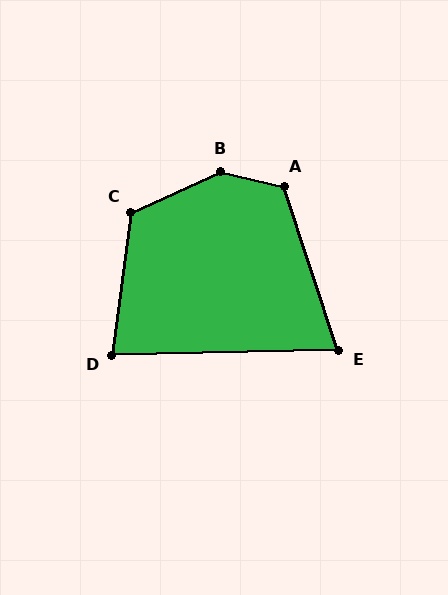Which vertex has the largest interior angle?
B, at approximately 142 degrees.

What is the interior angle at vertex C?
Approximately 122 degrees (obtuse).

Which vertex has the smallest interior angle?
E, at approximately 73 degrees.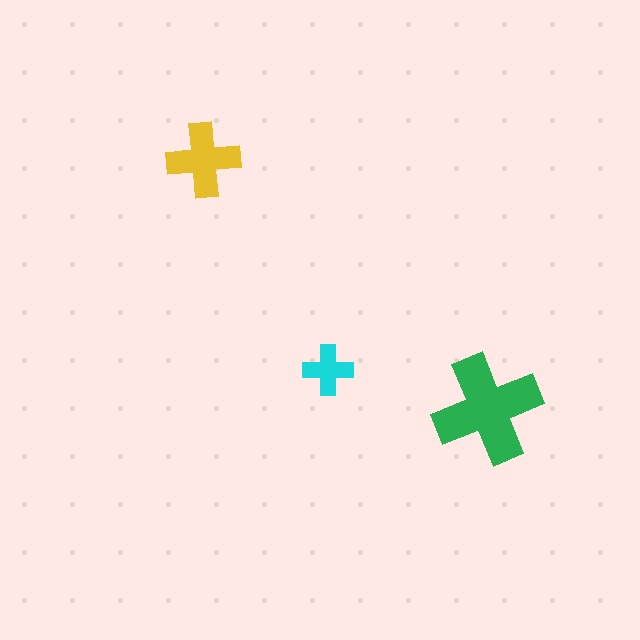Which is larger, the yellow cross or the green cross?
The green one.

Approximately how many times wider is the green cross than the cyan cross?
About 2 times wider.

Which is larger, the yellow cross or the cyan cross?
The yellow one.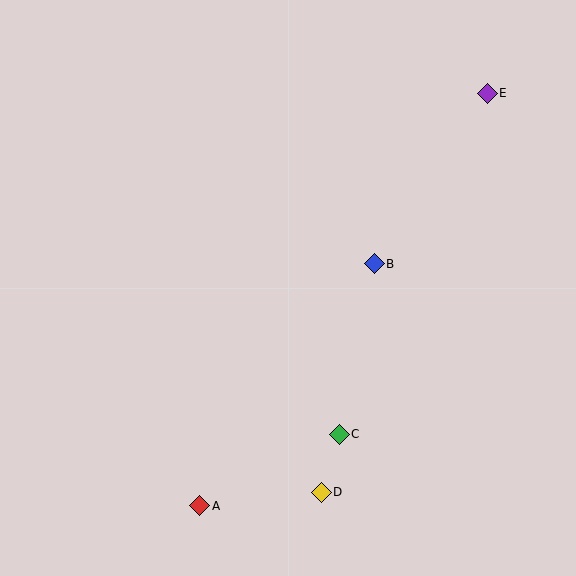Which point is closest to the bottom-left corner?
Point A is closest to the bottom-left corner.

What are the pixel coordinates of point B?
Point B is at (374, 264).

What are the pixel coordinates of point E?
Point E is at (487, 93).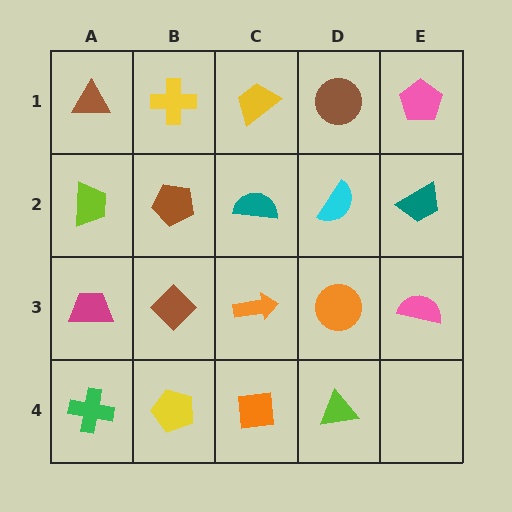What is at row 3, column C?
An orange arrow.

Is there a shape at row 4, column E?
No, that cell is empty.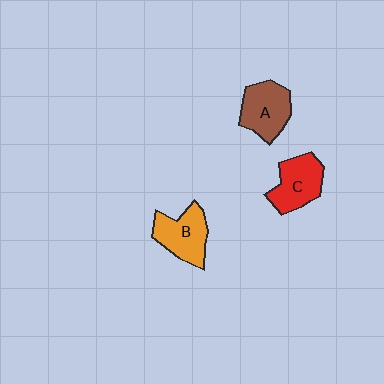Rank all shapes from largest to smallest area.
From largest to smallest: A (brown), B (orange), C (red).